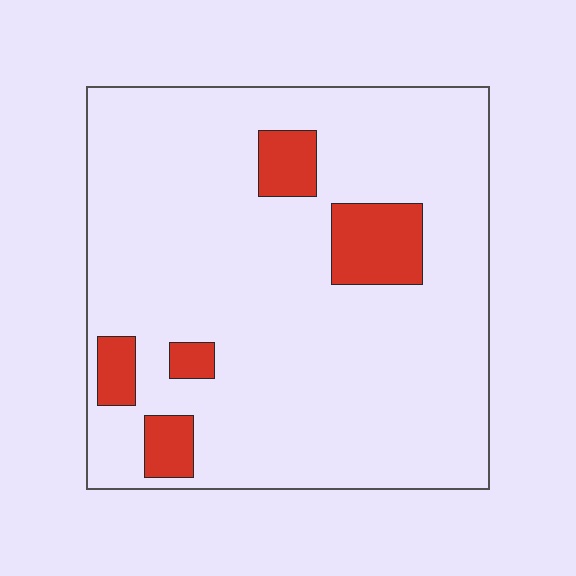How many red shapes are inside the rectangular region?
5.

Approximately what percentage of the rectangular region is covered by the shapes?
Approximately 10%.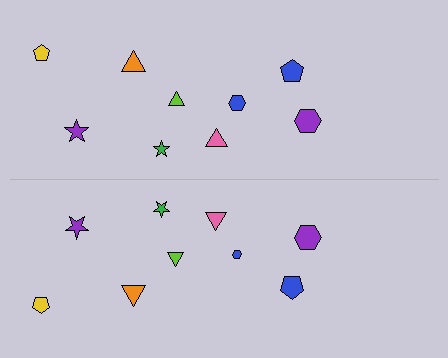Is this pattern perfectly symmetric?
No, the pattern is not perfectly symmetric. The blue hexagon on the bottom side has a different size than its mirror counterpart.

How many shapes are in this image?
There are 18 shapes in this image.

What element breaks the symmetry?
The blue hexagon on the bottom side has a different size than its mirror counterpart.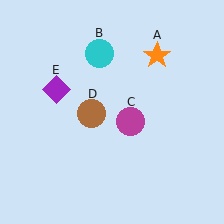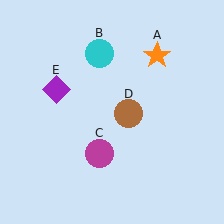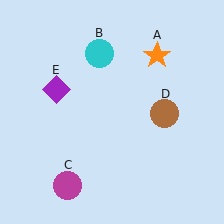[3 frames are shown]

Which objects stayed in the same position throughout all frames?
Orange star (object A) and cyan circle (object B) and purple diamond (object E) remained stationary.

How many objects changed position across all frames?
2 objects changed position: magenta circle (object C), brown circle (object D).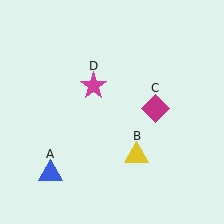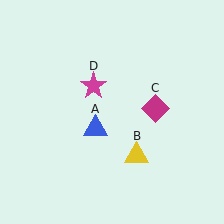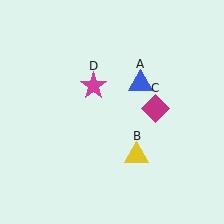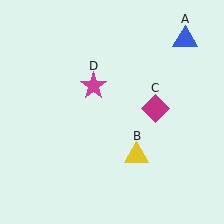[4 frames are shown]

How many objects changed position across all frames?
1 object changed position: blue triangle (object A).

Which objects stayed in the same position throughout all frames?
Yellow triangle (object B) and magenta diamond (object C) and magenta star (object D) remained stationary.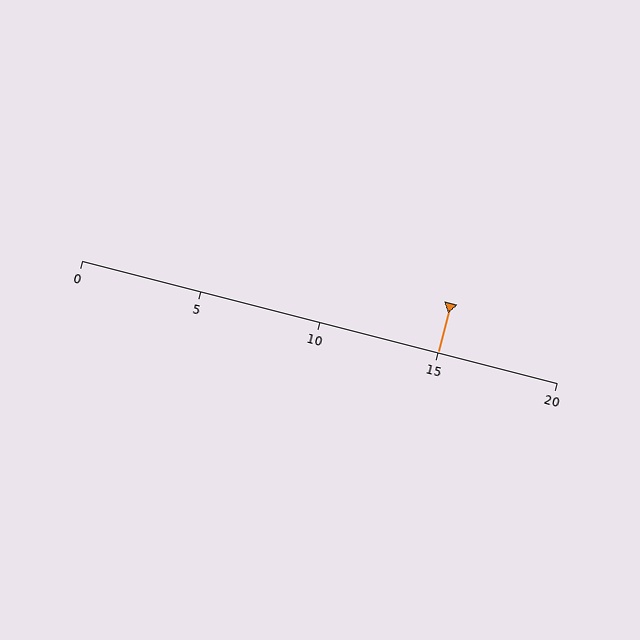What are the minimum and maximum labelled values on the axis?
The axis runs from 0 to 20.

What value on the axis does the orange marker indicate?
The marker indicates approximately 15.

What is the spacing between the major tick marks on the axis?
The major ticks are spaced 5 apart.